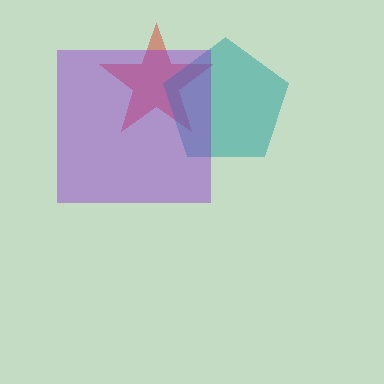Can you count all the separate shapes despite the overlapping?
Yes, there are 3 separate shapes.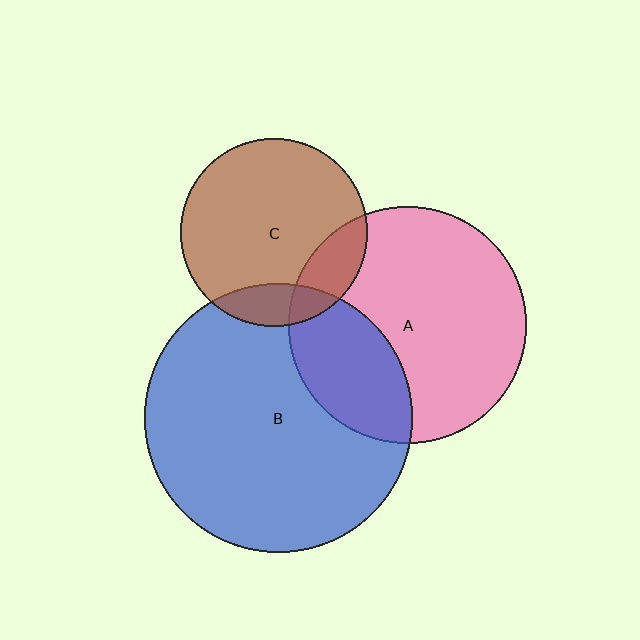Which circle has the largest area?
Circle B (blue).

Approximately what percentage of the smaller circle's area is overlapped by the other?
Approximately 30%.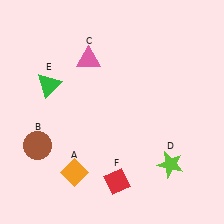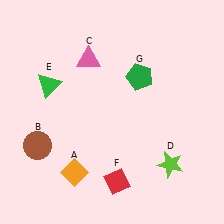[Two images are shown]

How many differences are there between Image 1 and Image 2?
There is 1 difference between the two images.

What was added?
A green pentagon (G) was added in Image 2.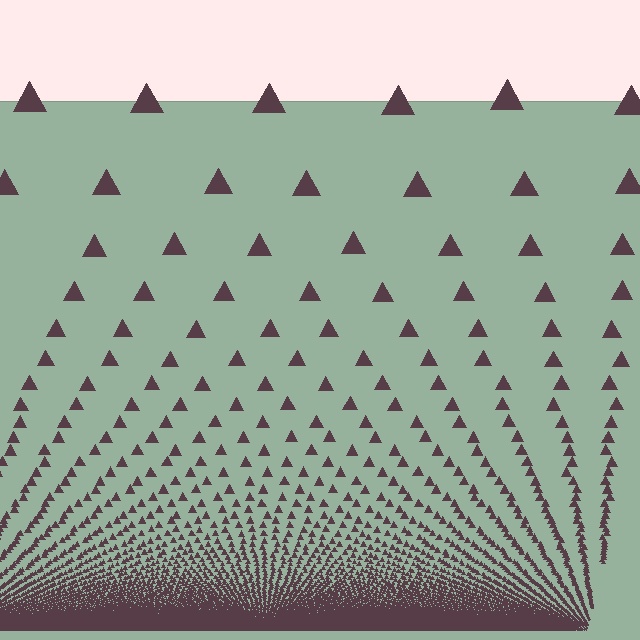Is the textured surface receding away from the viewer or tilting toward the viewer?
The surface appears to tilt toward the viewer. Texture elements get larger and sparser toward the top.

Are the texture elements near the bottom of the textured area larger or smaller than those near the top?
Smaller. The gradient is inverted — elements near the bottom are smaller and denser.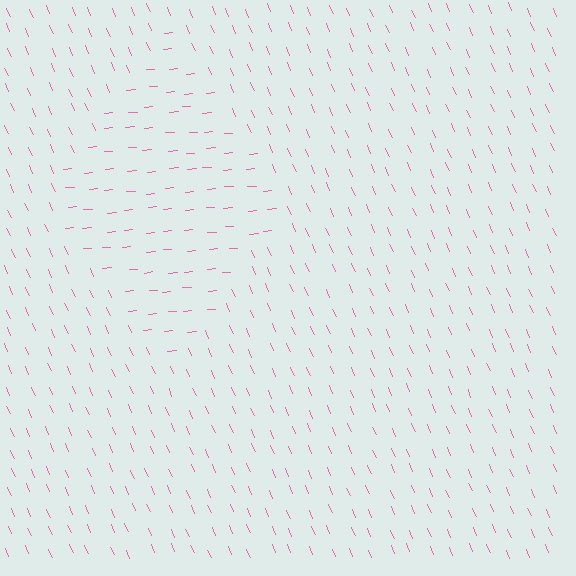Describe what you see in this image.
The image is filled with small pink line segments. A diamond region in the image has lines oriented differently from the surrounding lines, creating a visible texture boundary.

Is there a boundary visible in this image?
Yes, there is a texture boundary formed by a change in line orientation.